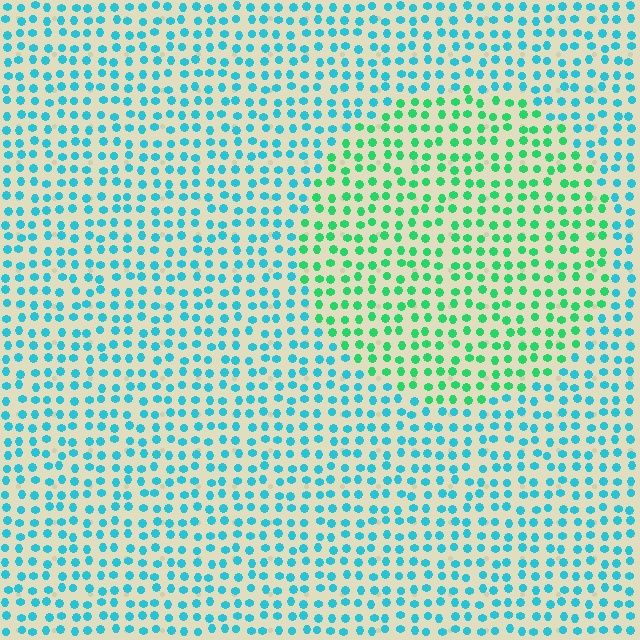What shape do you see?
I see a circle.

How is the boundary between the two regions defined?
The boundary is defined purely by a slight shift in hue (about 45 degrees). Spacing, size, and orientation are identical on both sides.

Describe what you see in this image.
The image is filled with small cyan elements in a uniform arrangement. A circle-shaped region is visible where the elements are tinted to a slightly different hue, forming a subtle color boundary.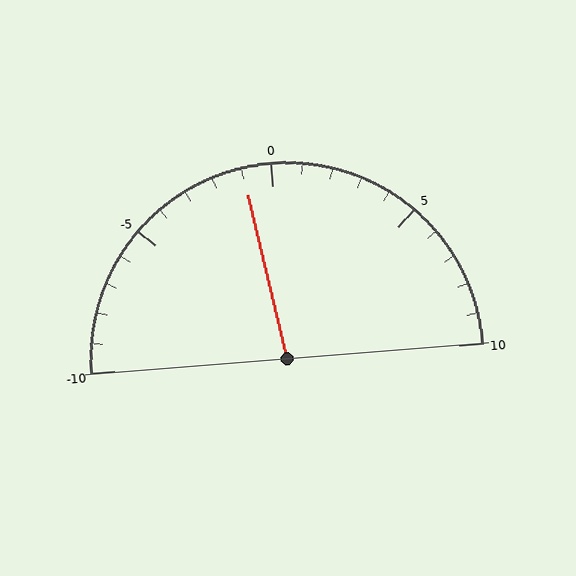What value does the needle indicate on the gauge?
The needle indicates approximately -1.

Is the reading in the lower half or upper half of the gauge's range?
The reading is in the lower half of the range (-10 to 10).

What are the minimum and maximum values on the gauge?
The gauge ranges from -10 to 10.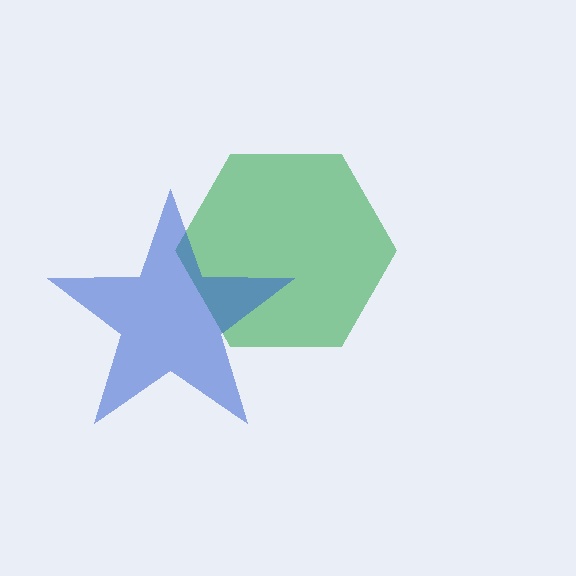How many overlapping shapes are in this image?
There are 2 overlapping shapes in the image.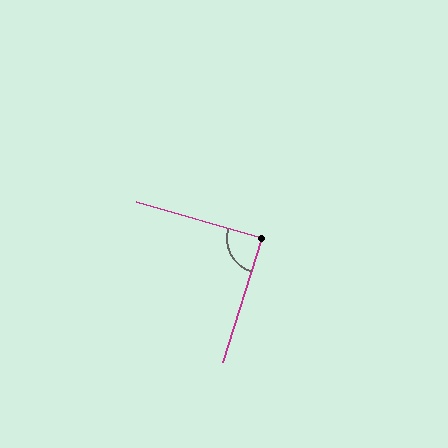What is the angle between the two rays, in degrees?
Approximately 89 degrees.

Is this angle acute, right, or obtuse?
It is approximately a right angle.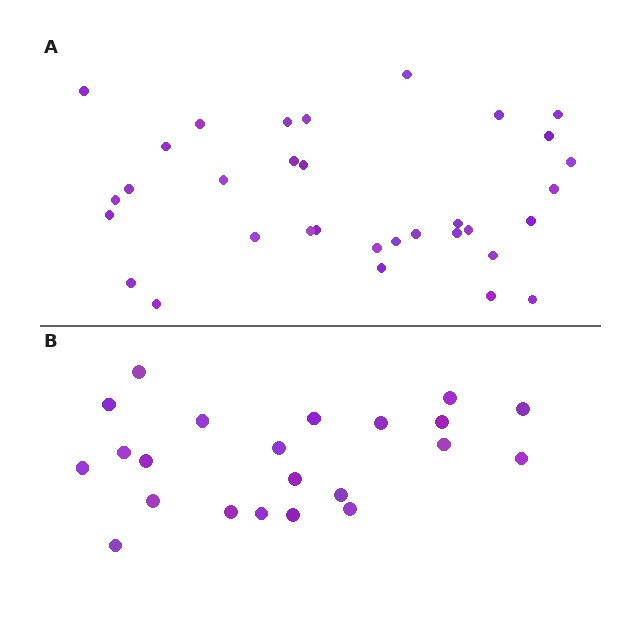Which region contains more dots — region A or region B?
Region A (the top region) has more dots.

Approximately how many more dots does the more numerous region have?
Region A has roughly 12 or so more dots than region B.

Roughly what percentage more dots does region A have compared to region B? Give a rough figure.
About 50% more.